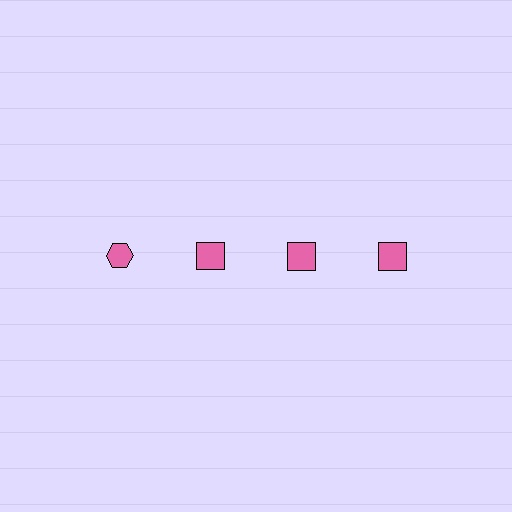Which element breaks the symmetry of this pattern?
The pink hexagon in the top row, leftmost column breaks the symmetry. All other shapes are pink squares.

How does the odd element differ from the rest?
It has a different shape: hexagon instead of square.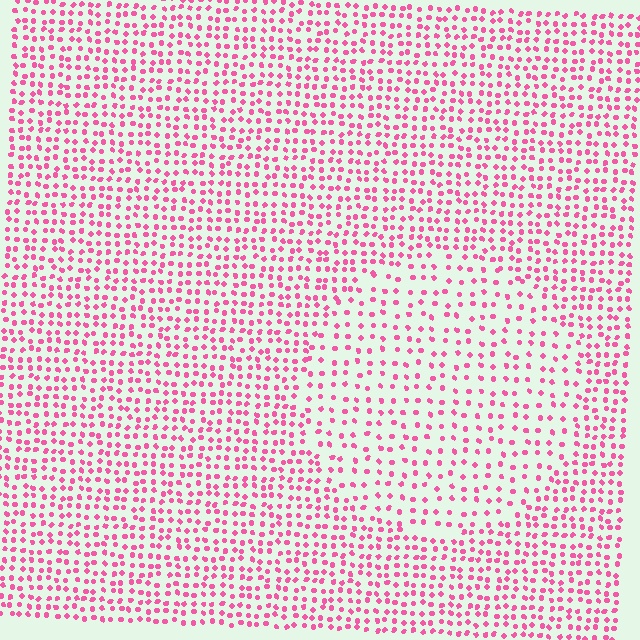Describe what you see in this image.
The image contains small pink elements arranged at two different densities. A circle-shaped region is visible where the elements are less densely packed than the surrounding area.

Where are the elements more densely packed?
The elements are more densely packed outside the circle boundary.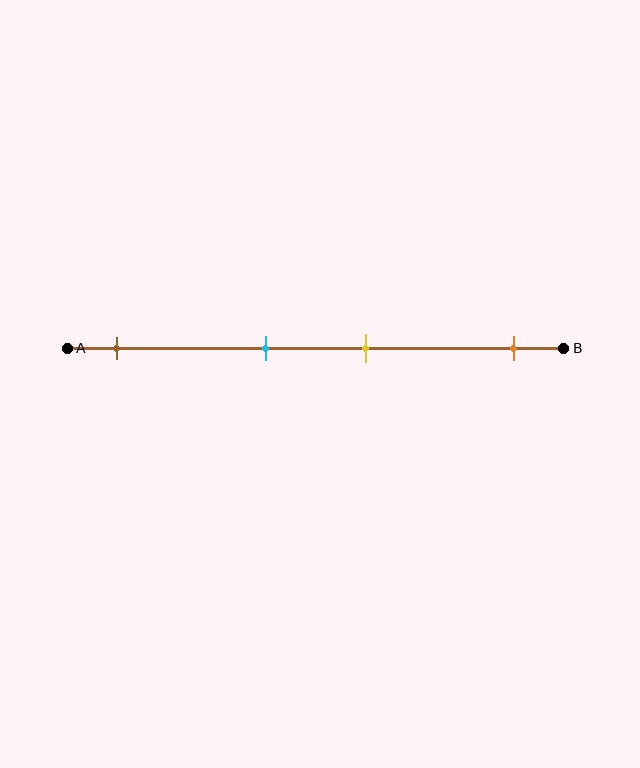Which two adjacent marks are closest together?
The cyan and yellow marks are the closest adjacent pair.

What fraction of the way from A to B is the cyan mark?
The cyan mark is approximately 40% (0.4) of the way from A to B.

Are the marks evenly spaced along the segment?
No, the marks are not evenly spaced.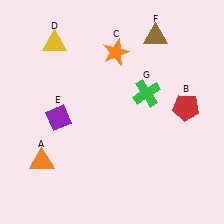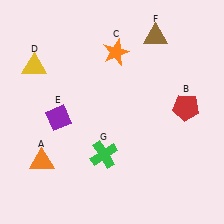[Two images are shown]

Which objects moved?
The objects that moved are: the yellow triangle (D), the green cross (G).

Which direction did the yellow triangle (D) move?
The yellow triangle (D) moved down.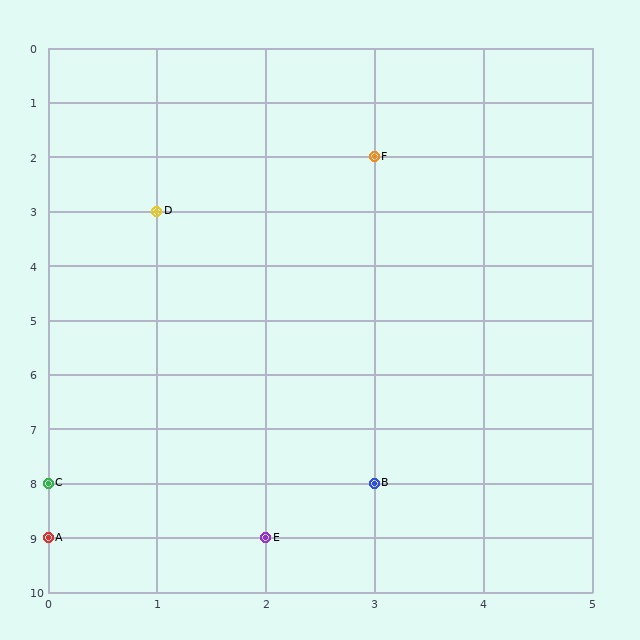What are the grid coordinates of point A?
Point A is at grid coordinates (0, 9).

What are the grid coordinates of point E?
Point E is at grid coordinates (2, 9).